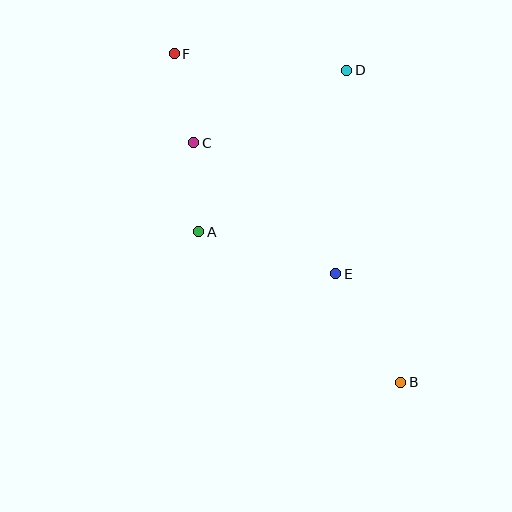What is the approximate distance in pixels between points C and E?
The distance between C and E is approximately 193 pixels.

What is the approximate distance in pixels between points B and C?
The distance between B and C is approximately 317 pixels.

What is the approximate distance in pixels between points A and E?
The distance between A and E is approximately 143 pixels.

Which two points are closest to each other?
Points A and C are closest to each other.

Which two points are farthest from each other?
Points B and F are farthest from each other.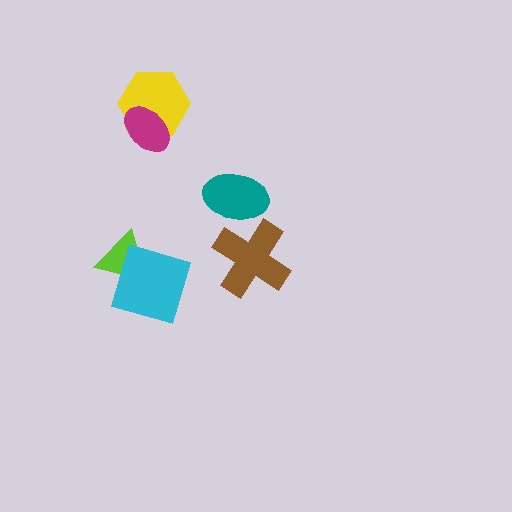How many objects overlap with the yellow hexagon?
1 object overlaps with the yellow hexagon.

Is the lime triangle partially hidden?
Yes, it is partially covered by another shape.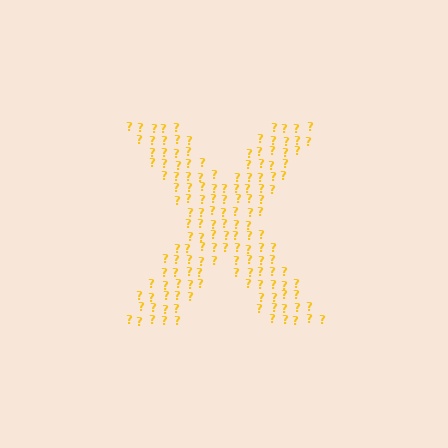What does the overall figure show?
The overall figure shows the letter X.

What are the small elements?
The small elements are question marks.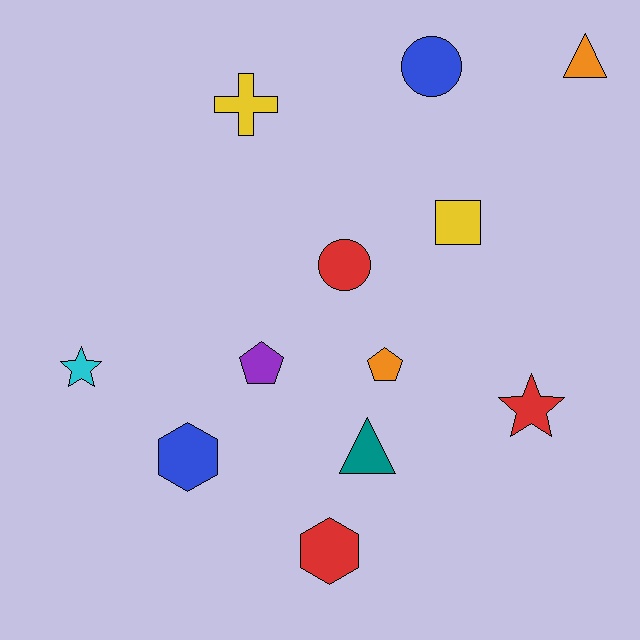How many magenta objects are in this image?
There are no magenta objects.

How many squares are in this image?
There is 1 square.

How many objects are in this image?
There are 12 objects.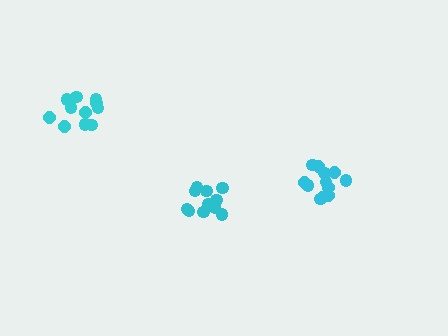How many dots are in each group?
Group 1: 12 dots, Group 2: 11 dots, Group 3: 12 dots (35 total).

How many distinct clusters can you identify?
There are 3 distinct clusters.